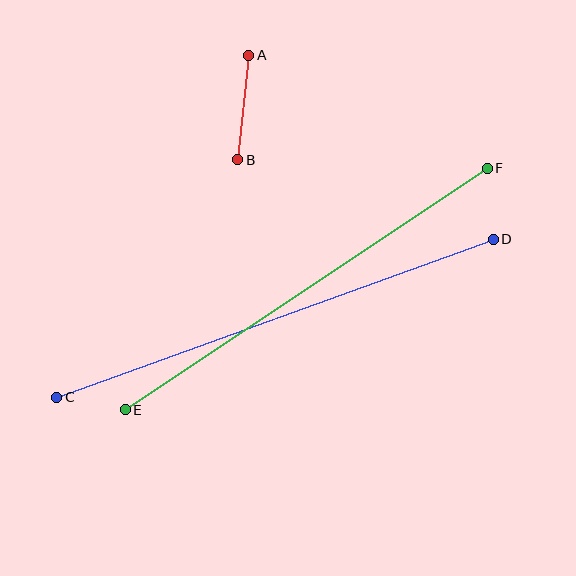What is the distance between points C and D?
The distance is approximately 464 pixels.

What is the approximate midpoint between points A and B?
The midpoint is at approximately (243, 108) pixels.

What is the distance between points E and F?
The distance is approximately 435 pixels.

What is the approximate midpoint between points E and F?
The midpoint is at approximately (306, 289) pixels.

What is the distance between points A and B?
The distance is approximately 105 pixels.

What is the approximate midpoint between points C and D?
The midpoint is at approximately (275, 318) pixels.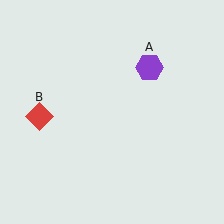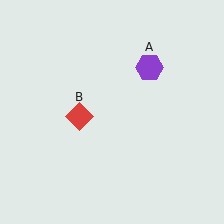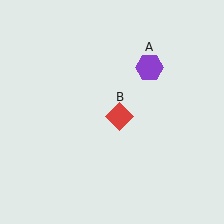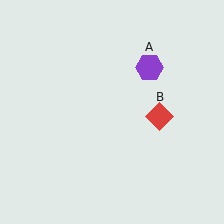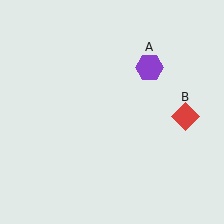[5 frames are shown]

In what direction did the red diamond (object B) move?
The red diamond (object B) moved right.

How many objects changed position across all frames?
1 object changed position: red diamond (object B).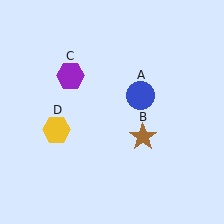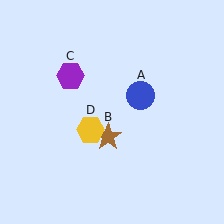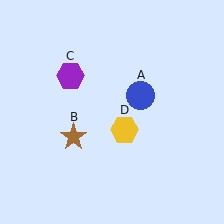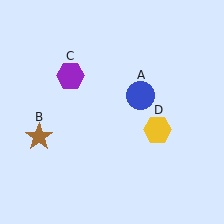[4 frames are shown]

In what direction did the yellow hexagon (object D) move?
The yellow hexagon (object D) moved right.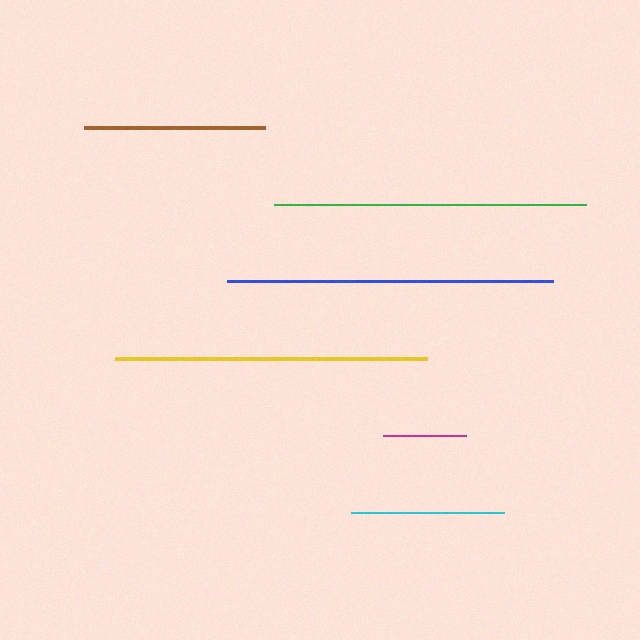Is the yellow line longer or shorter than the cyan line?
The yellow line is longer than the cyan line.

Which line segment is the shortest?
The magenta line is the shortest at approximately 83 pixels.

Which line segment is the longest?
The blue line is the longest at approximately 326 pixels.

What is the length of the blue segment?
The blue segment is approximately 326 pixels long.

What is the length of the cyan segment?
The cyan segment is approximately 153 pixels long.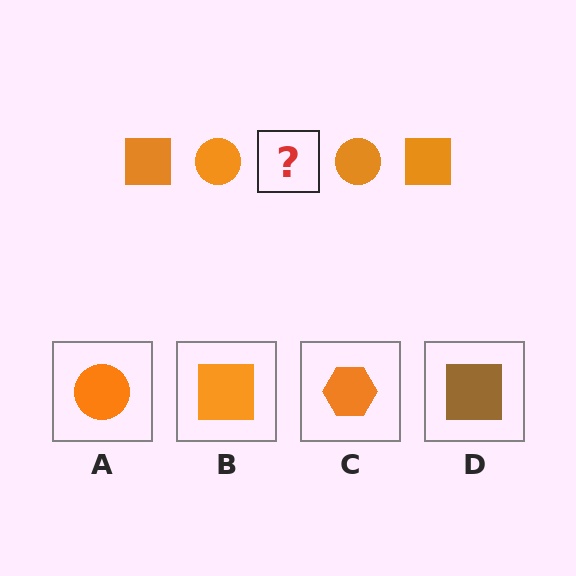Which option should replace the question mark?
Option B.